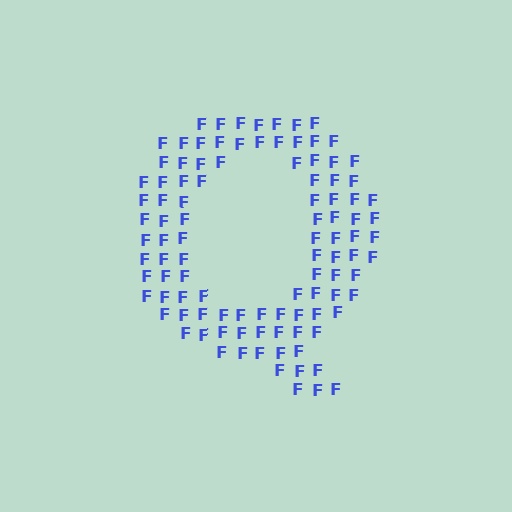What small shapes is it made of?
It is made of small letter F's.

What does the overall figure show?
The overall figure shows the letter Q.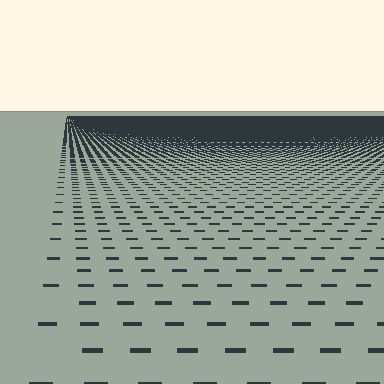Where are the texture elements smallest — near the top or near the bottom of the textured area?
Near the top.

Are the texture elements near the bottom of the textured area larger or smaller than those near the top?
Larger. Near the bottom, elements are closer to the viewer and appear at a bigger on-screen size.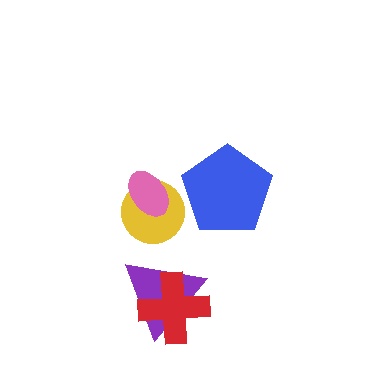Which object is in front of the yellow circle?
The pink ellipse is in front of the yellow circle.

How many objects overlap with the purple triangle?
1 object overlaps with the purple triangle.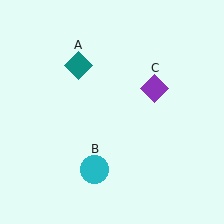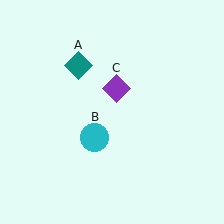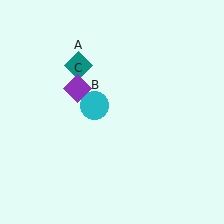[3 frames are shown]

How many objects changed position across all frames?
2 objects changed position: cyan circle (object B), purple diamond (object C).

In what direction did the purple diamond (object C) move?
The purple diamond (object C) moved left.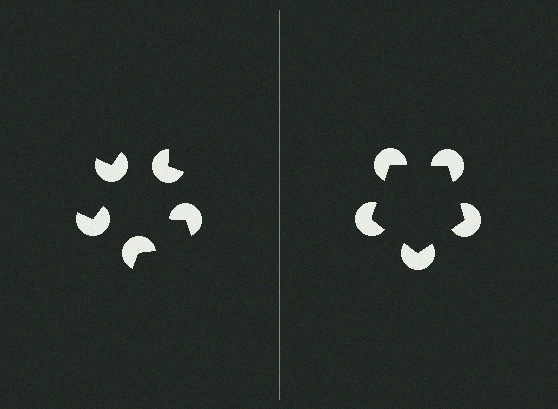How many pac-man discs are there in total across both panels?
10 — 5 on each side.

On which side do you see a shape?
An illusory pentagon appears on the right side. On the left side the wedge cuts are rotated, so no coherent shape forms.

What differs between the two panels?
The pac-man discs are positioned identically on both sides; only the wedge orientations differ. On the right they align to a pentagon; on the left they are misaligned.